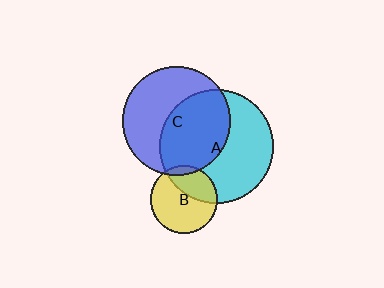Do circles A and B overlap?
Yes.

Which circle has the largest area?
Circle A (cyan).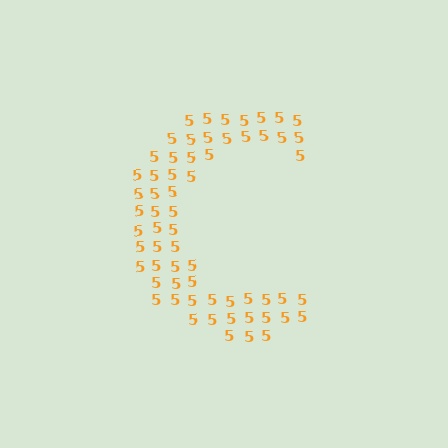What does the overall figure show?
The overall figure shows the letter C.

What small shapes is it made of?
It is made of small digit 5's.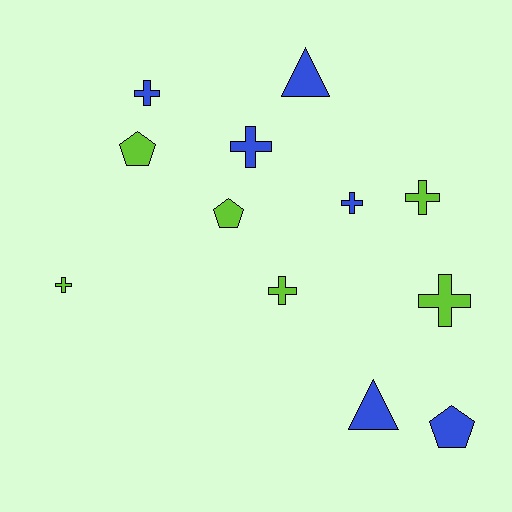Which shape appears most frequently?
Cross, with 7 objects.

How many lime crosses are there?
There are 4 lime crosses.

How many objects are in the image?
There are 12 objects.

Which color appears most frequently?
Blue, with 6 objects.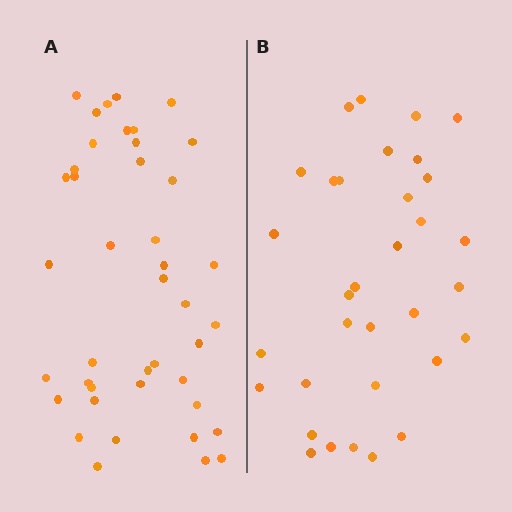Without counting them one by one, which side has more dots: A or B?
Region A (the left region) has more dots.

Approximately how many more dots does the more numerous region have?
Region A has roughly 8 or so more dots than region B.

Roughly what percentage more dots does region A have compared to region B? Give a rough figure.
About 25% more.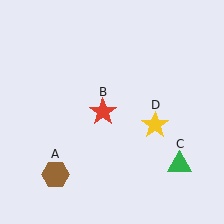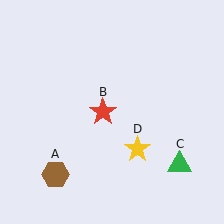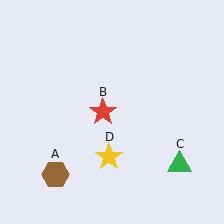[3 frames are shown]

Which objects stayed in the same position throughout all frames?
Brown hexagon (object A) and red star (object B) and green triangle (object C) remained stationary.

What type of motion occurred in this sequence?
The yellow star (object D) rotated clockwise around the center of the scene.